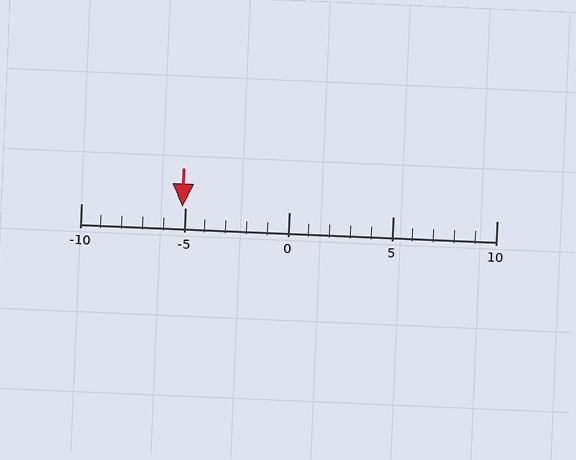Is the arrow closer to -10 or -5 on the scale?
The arrow is closer to -5.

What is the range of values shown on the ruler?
The ruler shows values from -10 to 10.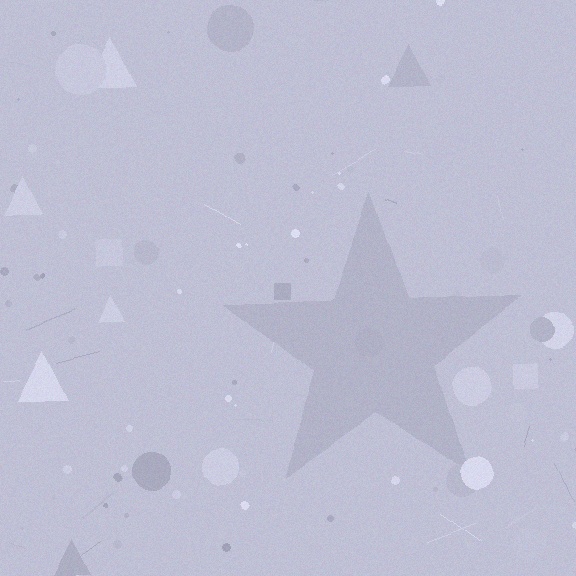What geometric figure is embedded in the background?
A star is embedded in the background.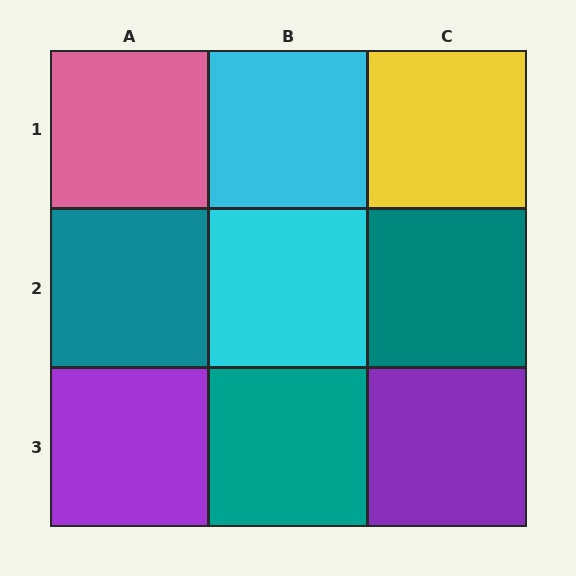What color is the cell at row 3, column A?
Purple.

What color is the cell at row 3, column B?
Teal.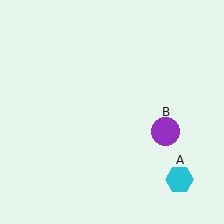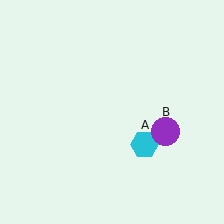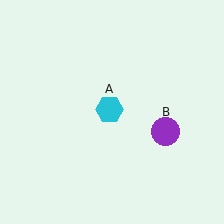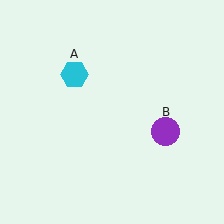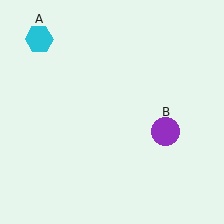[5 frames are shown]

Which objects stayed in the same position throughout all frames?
Purple circle (object B) remained stationary.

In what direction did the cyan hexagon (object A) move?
The cyan hexagon (object A) moved up and to the left.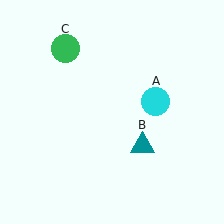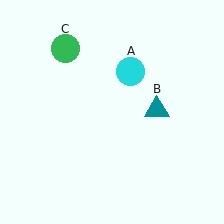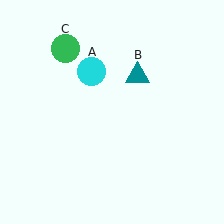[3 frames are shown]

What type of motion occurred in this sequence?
The cyan circle (object A), teal triangle (object B) rotated counterclockwise around the center of the scene.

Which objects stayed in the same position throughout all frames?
Green circle (object C) remained stationary.